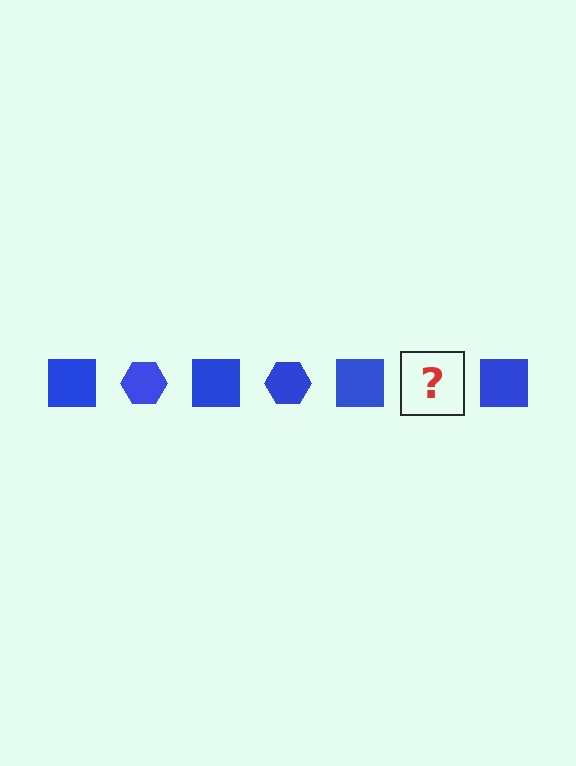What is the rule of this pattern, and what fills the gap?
The rule is that the pattern cycles through square, hexagon shapes in blue. The gap should be filled with a blue hexagon.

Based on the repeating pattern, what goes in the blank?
The blank should be a blue hexagon.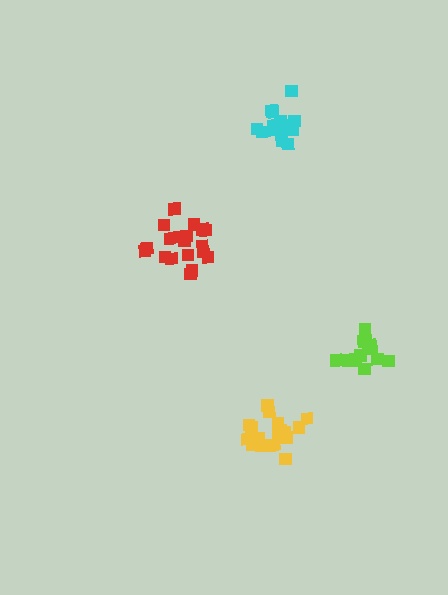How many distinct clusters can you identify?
There are 4 distinct clusters.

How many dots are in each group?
Group 1: 19 dots, Group 2: 19 dots, Group 3: 15 dots, Group 4: 15 dots (68 total).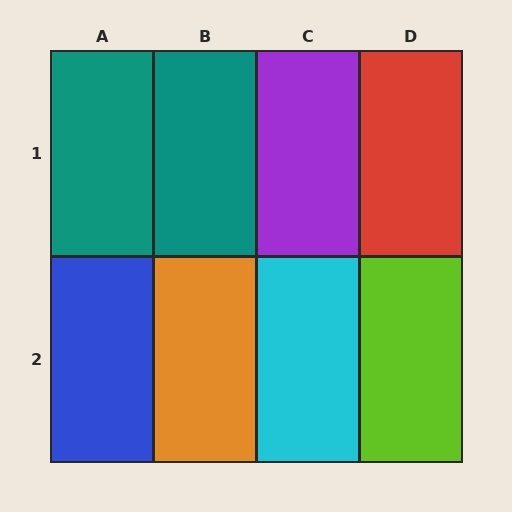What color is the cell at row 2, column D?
Lime.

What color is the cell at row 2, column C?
Cyan.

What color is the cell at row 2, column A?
Blue.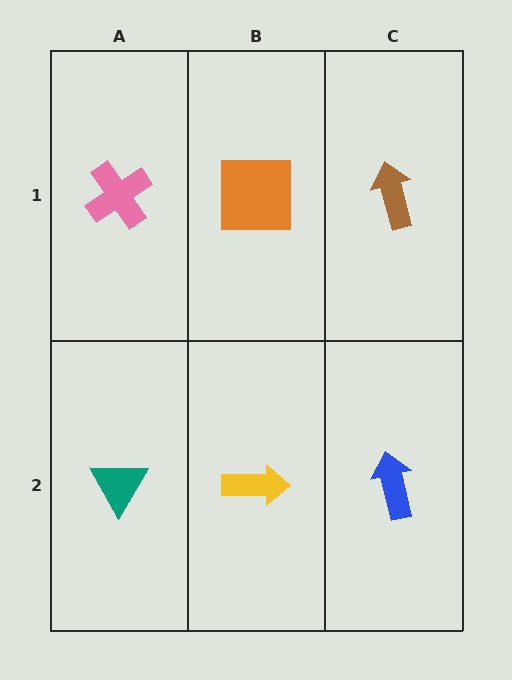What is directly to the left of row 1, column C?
An orange square.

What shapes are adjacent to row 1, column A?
A teal triangle (row 2, column A), an orange square (row 1, column B).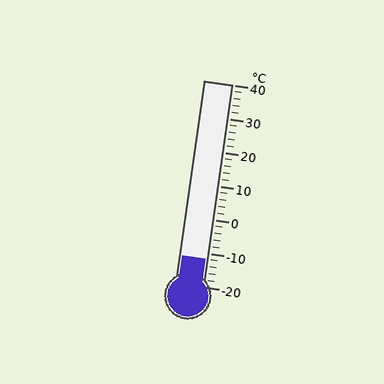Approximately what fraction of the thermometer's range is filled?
The thermometer is filled to approximately 15% of its range.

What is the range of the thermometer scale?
The thermometer scale ranges from -20°C to 40°C.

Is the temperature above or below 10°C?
The temperature is below 10°C.